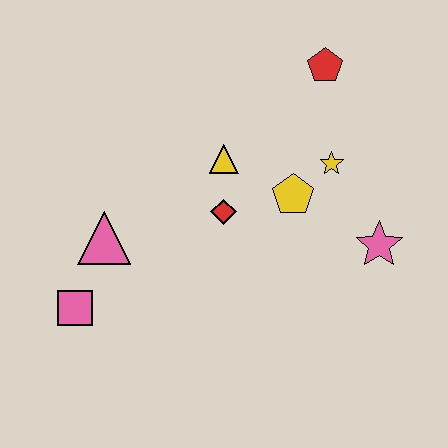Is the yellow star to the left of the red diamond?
No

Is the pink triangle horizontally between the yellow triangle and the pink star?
No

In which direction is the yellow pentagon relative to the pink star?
The yellow pentagon is to the left of the pink star.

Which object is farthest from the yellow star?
The pink square is farthest from the yellow star.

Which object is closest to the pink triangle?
The pink square is closest to the pink triangle.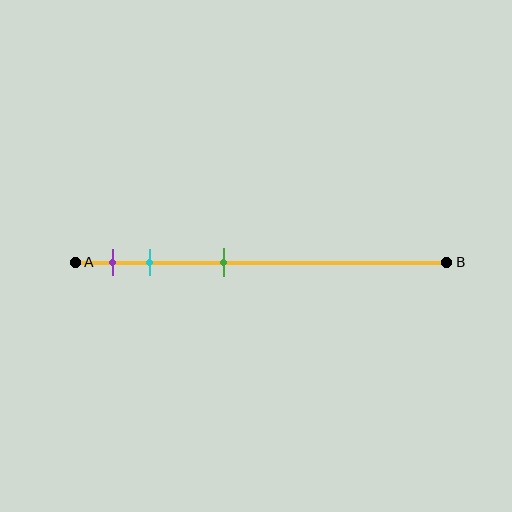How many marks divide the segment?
There are 3 marks dividing the segment.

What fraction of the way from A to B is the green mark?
The green mark is approximately 40% (0.4) of the way from A to B.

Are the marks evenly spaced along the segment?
No, the marks are not evenly spaced.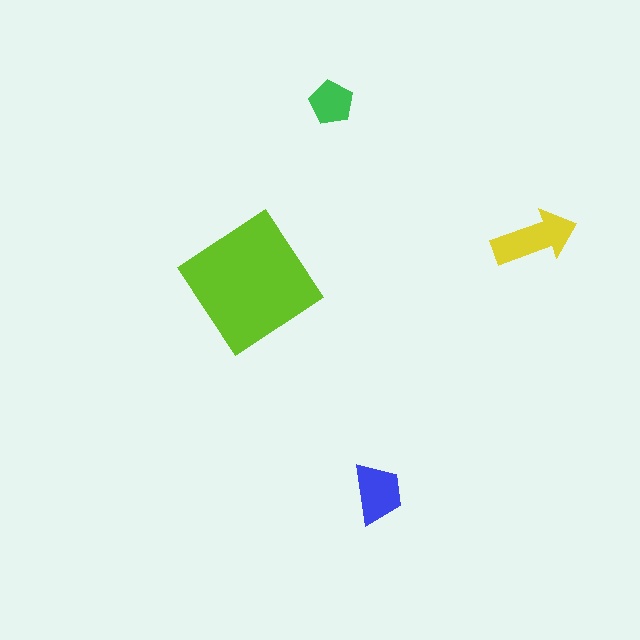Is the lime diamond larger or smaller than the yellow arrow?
Larger.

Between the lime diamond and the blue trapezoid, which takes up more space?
The lime diamond.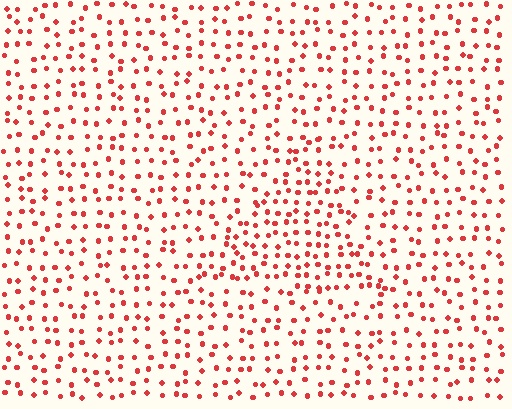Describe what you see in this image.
The image contains small red elements arranged at two different densities. A triangle-shaped region is visible where the elements are more densely packed than the surrounding area.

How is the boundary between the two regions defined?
The boundary is defined by a change in element density (approximately 1.5x ratio). All elements are the same color, size, and shape.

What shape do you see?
I see a triangle.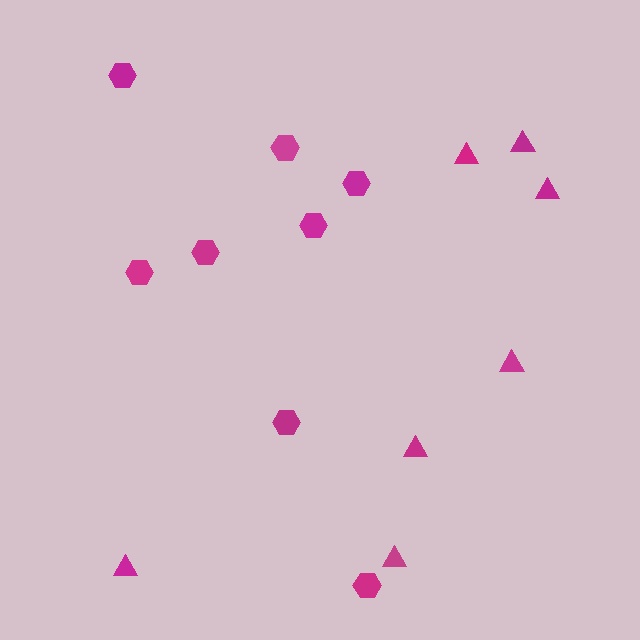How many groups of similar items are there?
There are 2 groups: one group of hexagons (8) and one group of triangles (7).